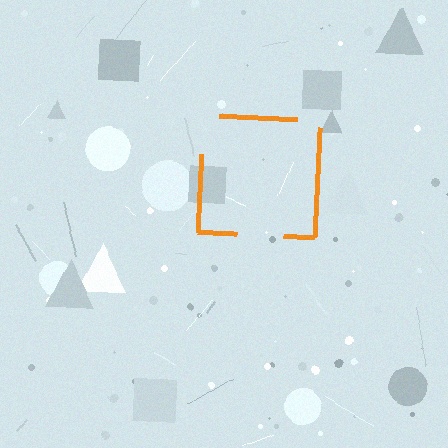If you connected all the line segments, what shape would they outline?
They would outline a square.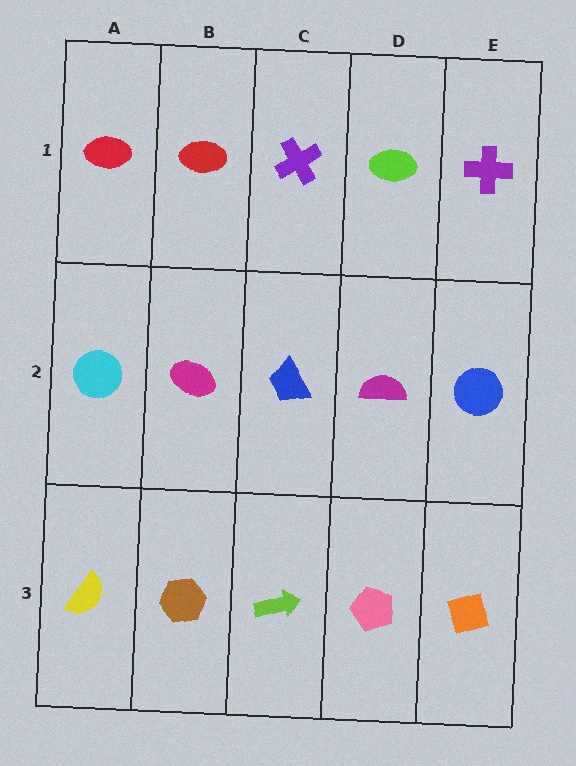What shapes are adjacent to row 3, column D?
A magenta semicircle (row 2, column D), a lime arrow (row 3, column C), an orange diamond (row 3, column E).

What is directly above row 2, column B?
A red ellipse.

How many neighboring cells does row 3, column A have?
2.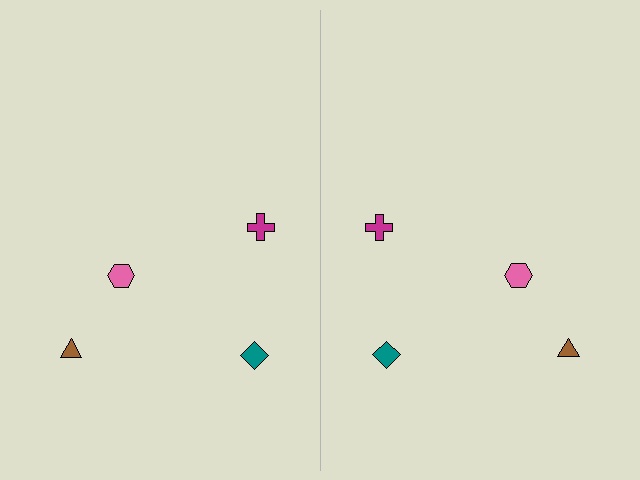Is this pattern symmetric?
Yes, this pattern has bilateral (reflection) symmetry.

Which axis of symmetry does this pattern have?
The pattern has a vertical axis of symmetry running through the center of the image.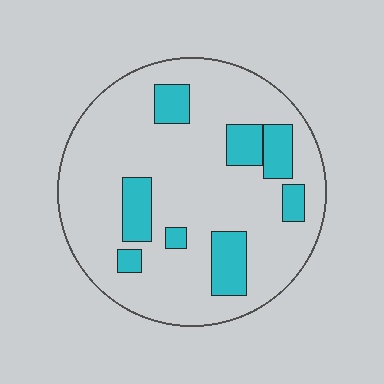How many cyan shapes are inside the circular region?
8.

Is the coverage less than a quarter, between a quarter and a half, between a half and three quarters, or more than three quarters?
Less than a quarter.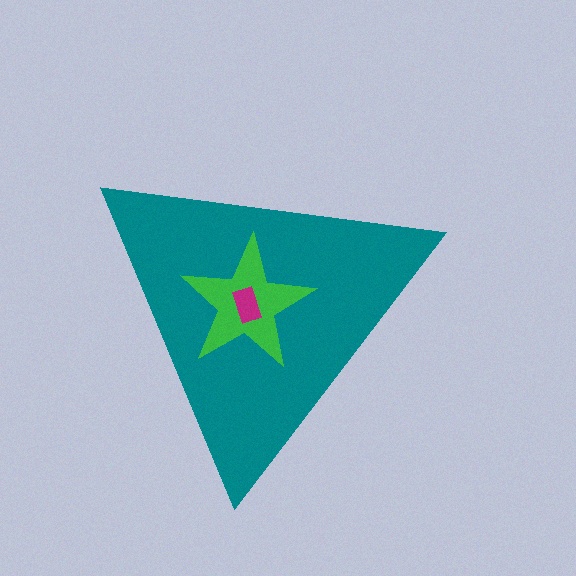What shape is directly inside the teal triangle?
The green star.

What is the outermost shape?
The teal triangle.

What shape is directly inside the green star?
The magenta rectangle.